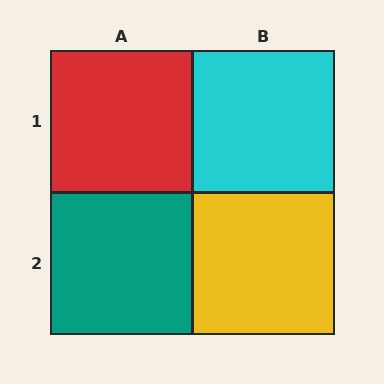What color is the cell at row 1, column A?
Red.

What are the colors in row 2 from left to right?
Teal, yellow.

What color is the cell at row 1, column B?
Cyan.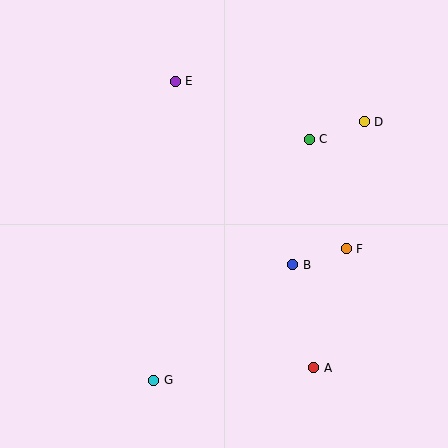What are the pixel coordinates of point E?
Point E is at (175, 81).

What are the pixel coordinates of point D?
Point D is at (364, 122).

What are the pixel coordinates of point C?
Point C is at (309, 139).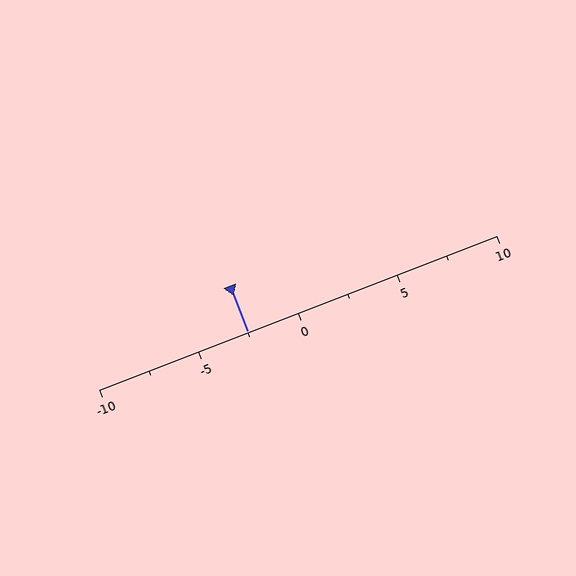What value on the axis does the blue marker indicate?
The marker indicates approximately -2.5.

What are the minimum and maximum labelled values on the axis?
The axis runs from -10 to 10.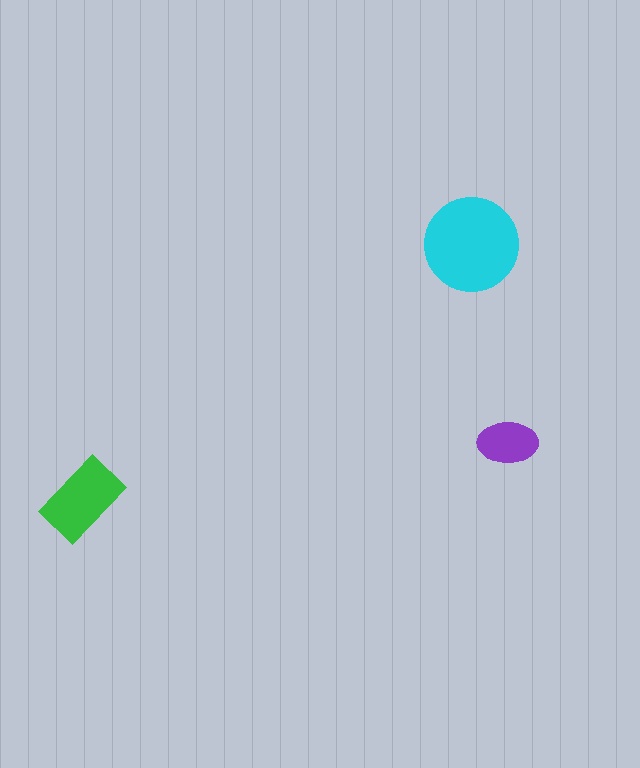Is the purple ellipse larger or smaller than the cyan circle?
Smaller.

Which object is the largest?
The cyan circle.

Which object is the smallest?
The purple ellipse.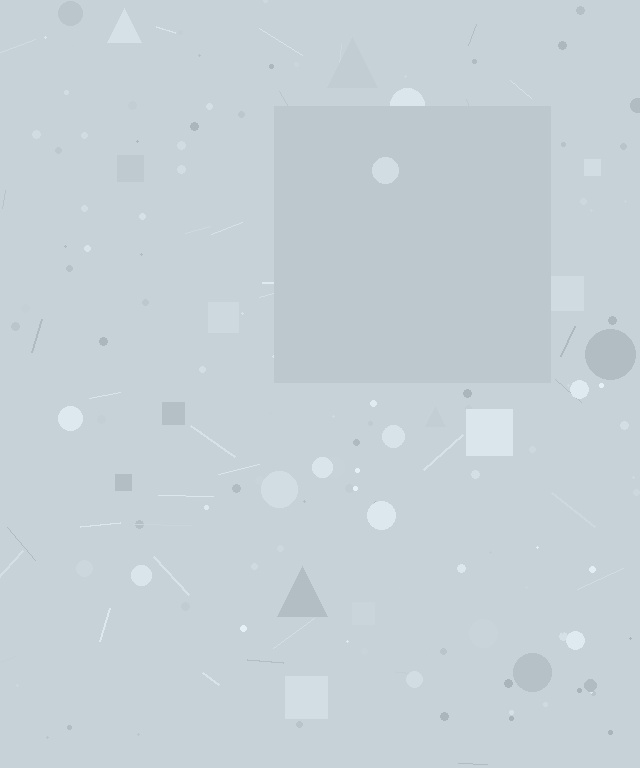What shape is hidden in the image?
A square is hidden in the image.